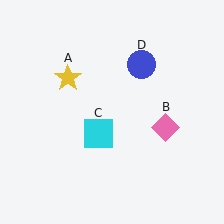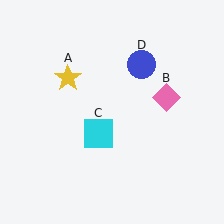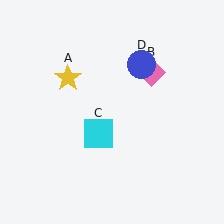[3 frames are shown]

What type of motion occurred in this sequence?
The pink diamond (object B) rotated counterclockwise around the center of the scene.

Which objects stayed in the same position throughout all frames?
Yellow star (object A) and cyan square (object C) and blue circle (object D) remained stationary.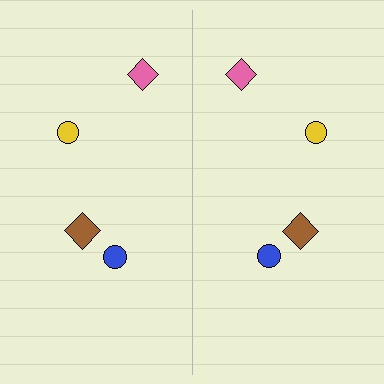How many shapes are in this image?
There are 8 shapes in this image.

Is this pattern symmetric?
Yes, this pattern has bilateral (reflection) symmetry.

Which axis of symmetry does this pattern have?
The pattern has a vertical axis of symmetry running through the center of the image.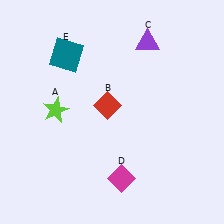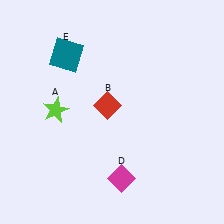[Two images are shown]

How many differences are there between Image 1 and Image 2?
There is 1 difference between the two images.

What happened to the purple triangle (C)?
The purple triangle (C) was removed in Image 2. It was in the top-right area of Image 1.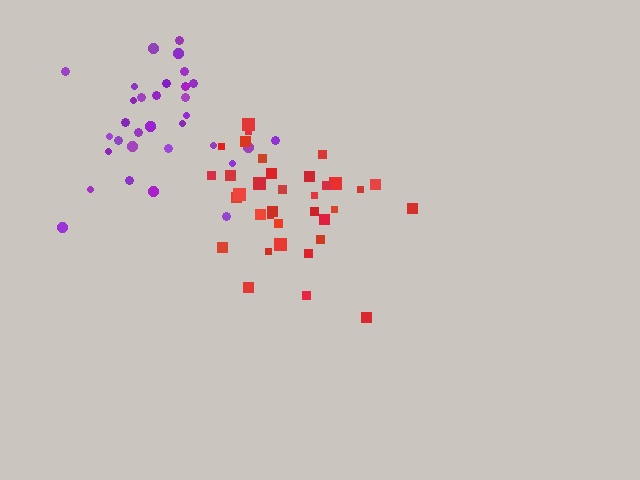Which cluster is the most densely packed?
Purple.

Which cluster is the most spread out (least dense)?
Red.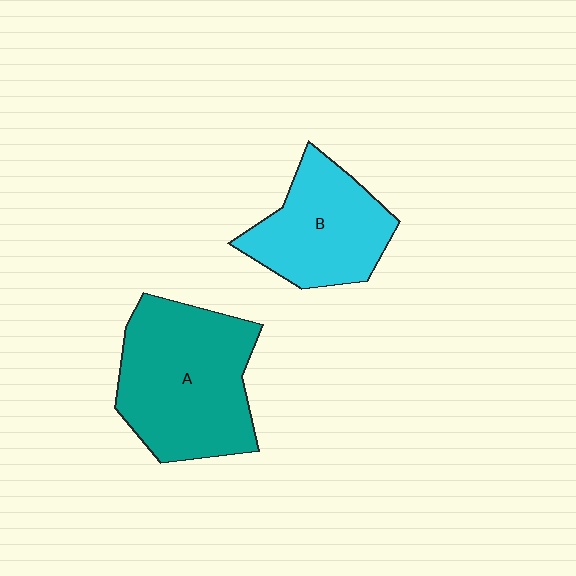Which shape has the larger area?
Shape A (teal).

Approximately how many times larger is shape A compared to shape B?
Approximately 1.4 times.